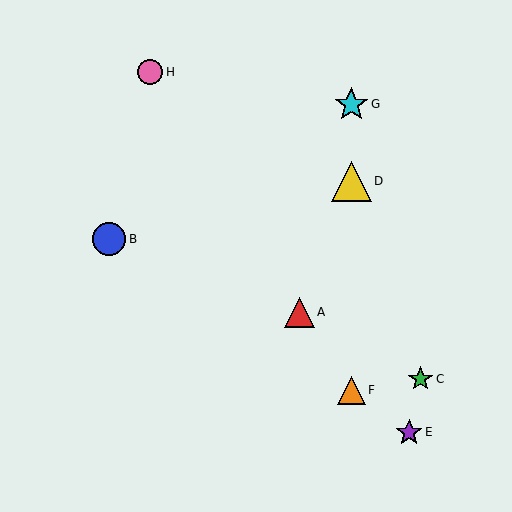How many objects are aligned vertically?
3 objects (D, F, G) are aligned vertically.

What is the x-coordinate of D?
Object D is at x≈351.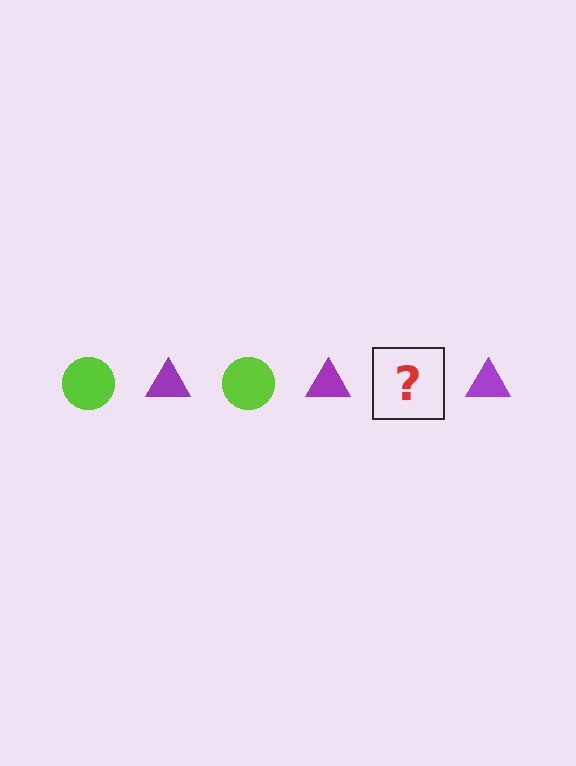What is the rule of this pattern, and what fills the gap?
The rule is that the pattern alternates between lime circle and purple triangle. The gap should be filled with a lime circle.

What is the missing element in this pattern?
The missing element is a lime circle.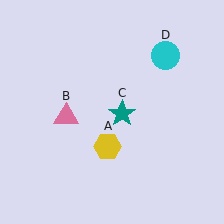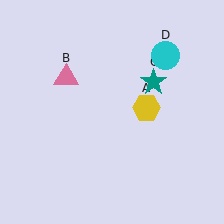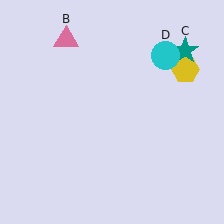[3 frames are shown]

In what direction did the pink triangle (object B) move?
The pink triangle (object B) moved up.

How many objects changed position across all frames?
3 objects changed position: yellow hexagon (object A), pink triangle (object B), teal star (object C).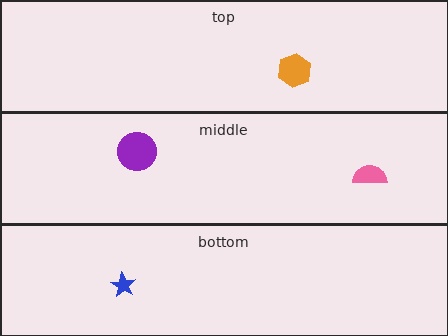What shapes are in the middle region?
The pink semicircle, the purple circle.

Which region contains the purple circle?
The middle region.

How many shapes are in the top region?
1.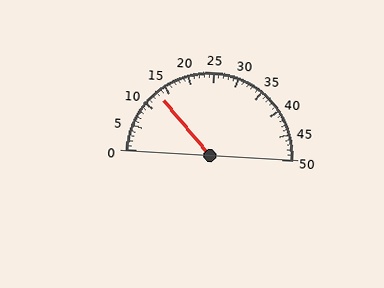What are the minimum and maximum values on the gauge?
The gauge ranges from 0 to 50.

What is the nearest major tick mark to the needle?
The nearest major tick mark is 15.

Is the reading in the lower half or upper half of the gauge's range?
The reading is in the lower half of the range (0 to 50).